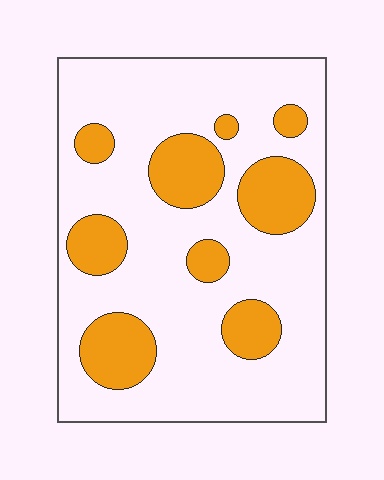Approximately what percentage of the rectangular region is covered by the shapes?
Approximately 25%.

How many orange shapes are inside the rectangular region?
9.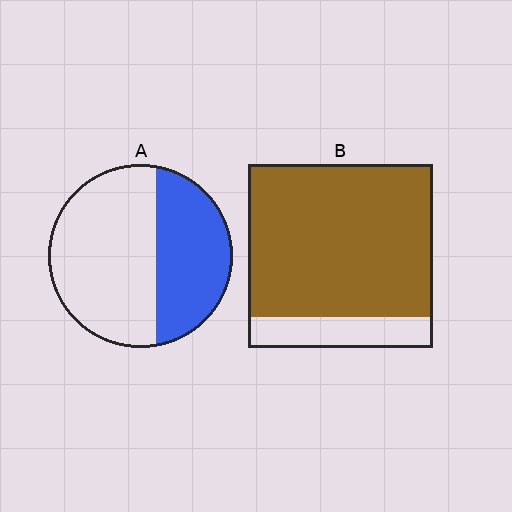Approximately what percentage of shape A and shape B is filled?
A is approximately 40% and B is approximately 85%.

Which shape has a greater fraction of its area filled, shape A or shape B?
Shape B.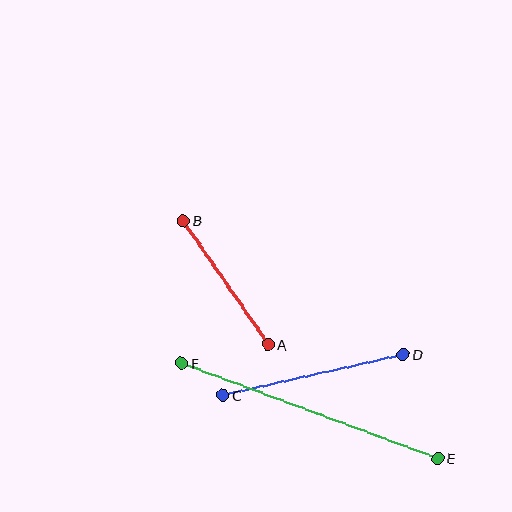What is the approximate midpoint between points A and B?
The midpoint is at approximately (226, 283) pixels.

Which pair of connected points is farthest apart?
Points E and F are farthest apart.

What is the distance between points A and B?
The distance is approximately 150 pixels.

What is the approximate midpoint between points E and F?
The midpoint is at approximately (309, 411) pixels.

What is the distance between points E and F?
The distance is approximately 273 pixels.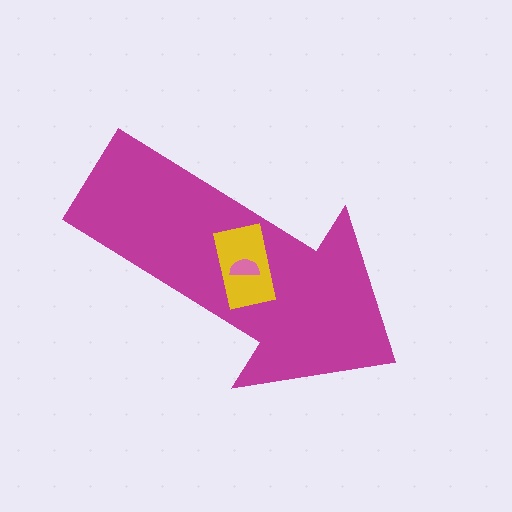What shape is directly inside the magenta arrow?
The yellow rectangle.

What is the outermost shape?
The magenta arrow.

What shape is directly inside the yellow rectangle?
The pink semicircle.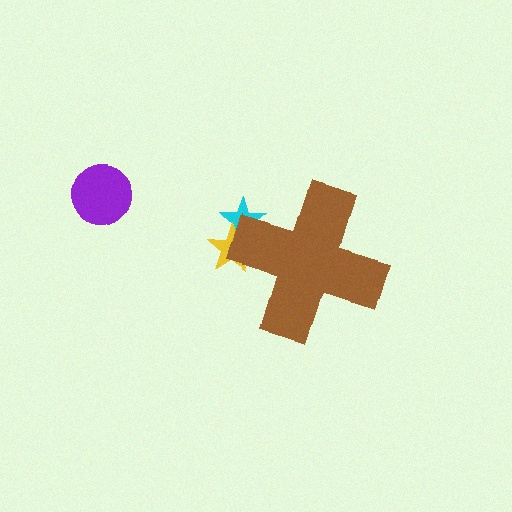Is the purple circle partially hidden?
No, the purple circle is fully visible.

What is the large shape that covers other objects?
A brown cross.